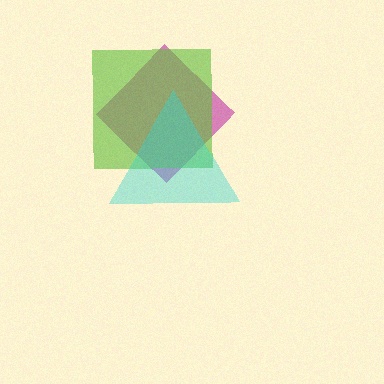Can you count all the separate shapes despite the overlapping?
Yes, there are 3 separate shapes.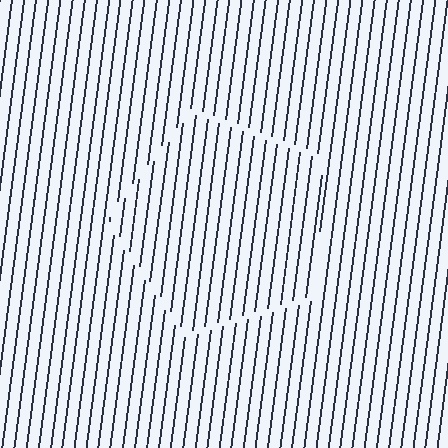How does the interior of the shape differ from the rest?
The interior of the shape contains the same grating, shifted by half a period — the contour is defined by the phase discontinuity where line-ends from the inner and outer gratings abut.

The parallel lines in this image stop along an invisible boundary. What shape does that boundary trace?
An illusory pentagon. The interior of the shape contains the same grating, shifted by half a period — the contour is defined by the phase discontinuity where line-ends from the inner and outer gratings abut.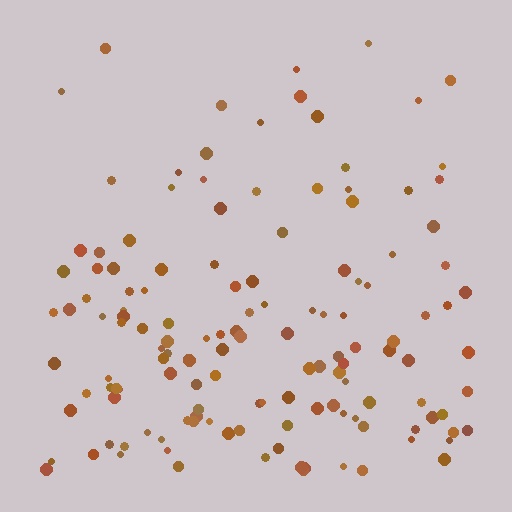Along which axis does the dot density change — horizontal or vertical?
Vertical.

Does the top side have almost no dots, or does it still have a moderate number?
Still a moderate number, just noticeably fewer than the bottom.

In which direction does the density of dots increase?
From top to bottom, with the bottom side densest.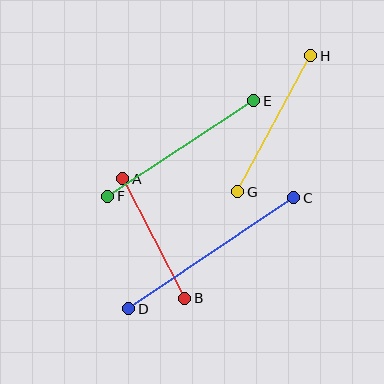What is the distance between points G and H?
The distance is approximately 154 pixels.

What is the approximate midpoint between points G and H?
The midpoint is at approximately (274, 124) pixels.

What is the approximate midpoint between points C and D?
The midpoint is at approximately (211, 253) pixels.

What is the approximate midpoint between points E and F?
The midpoint is at approximately (181, 148) pixels.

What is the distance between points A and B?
The distance is approximately 135 pixels.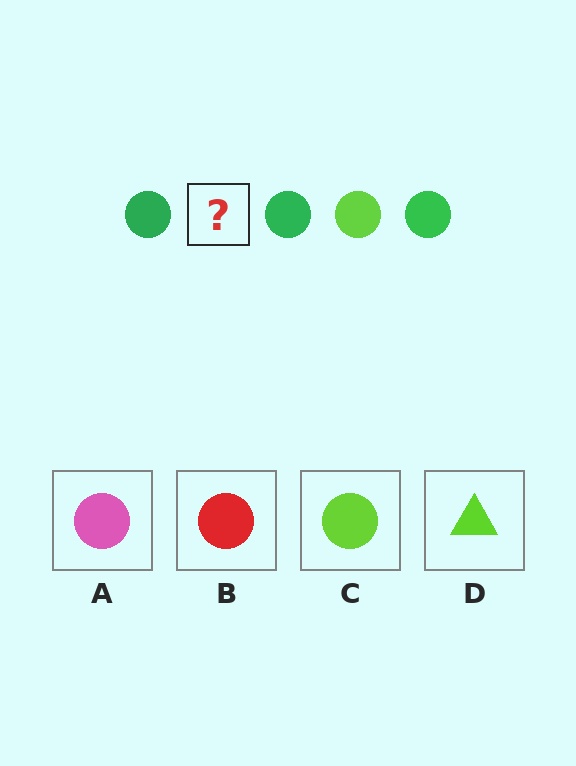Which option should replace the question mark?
Option C.